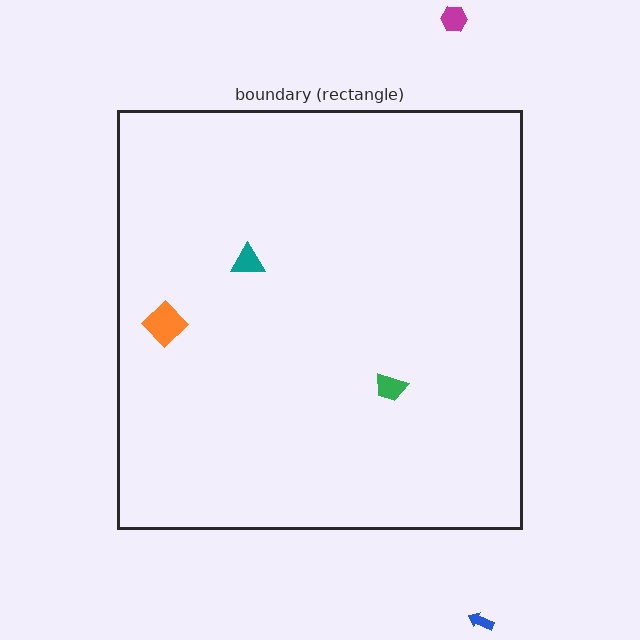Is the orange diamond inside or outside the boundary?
Inside.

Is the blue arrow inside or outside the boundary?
Outside.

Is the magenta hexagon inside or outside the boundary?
Outside.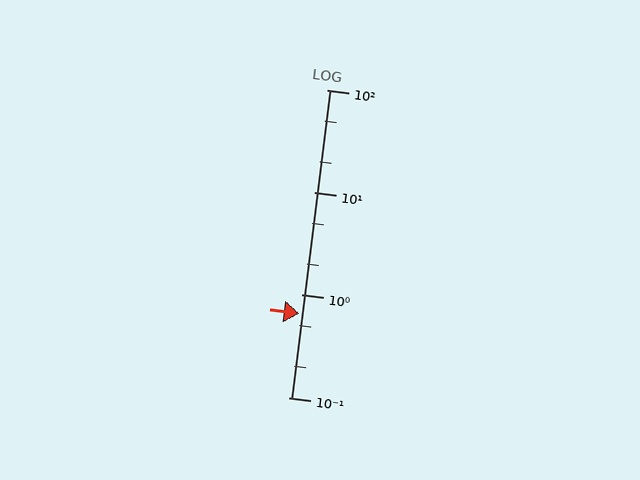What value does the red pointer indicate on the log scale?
The pointer indicates approximately 0.66.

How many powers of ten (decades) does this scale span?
The scale spans 3 decades, from 0.1 to 100.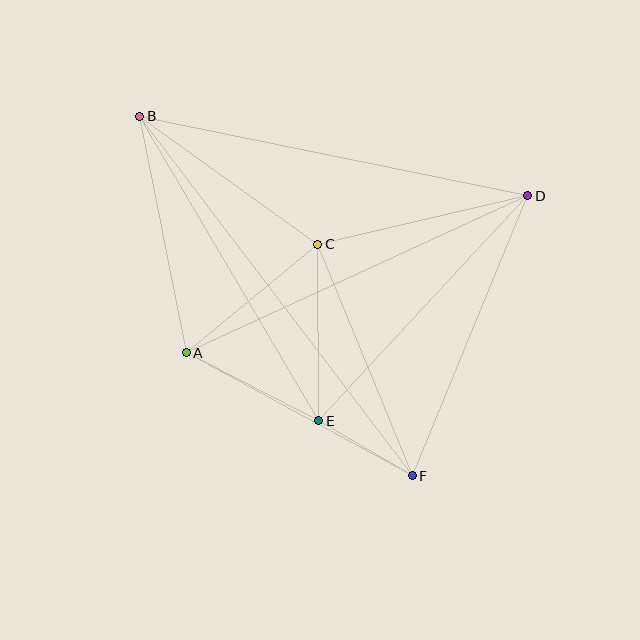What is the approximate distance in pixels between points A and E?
The distance between A and E is approximately 149 pixels.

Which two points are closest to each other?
Points E and F are closest to each other.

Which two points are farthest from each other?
Points B and F are farthest from each other.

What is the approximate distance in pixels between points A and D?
The distance between A and D is approximately 376 pixels.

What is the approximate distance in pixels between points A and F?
The distance between A and F is approximately 257 pixels.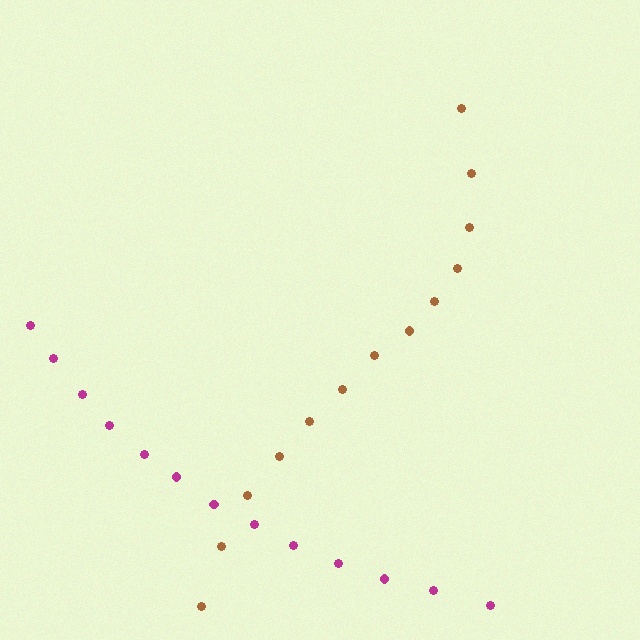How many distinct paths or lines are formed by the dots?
There are 2 distinct paths.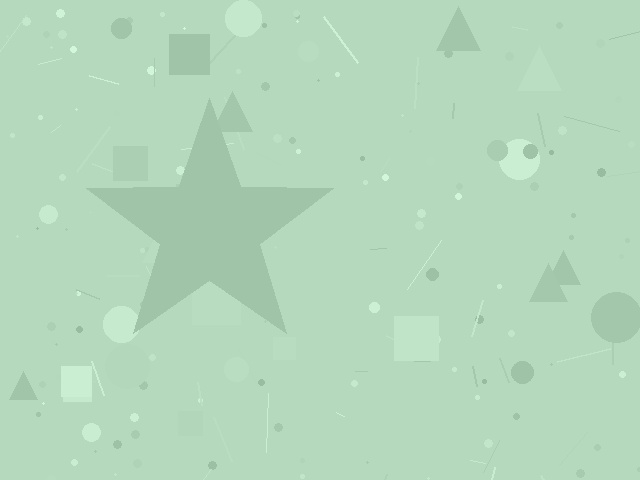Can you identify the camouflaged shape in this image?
The camouflaged shape is a star.